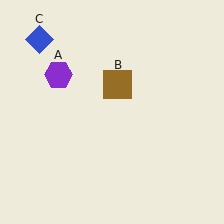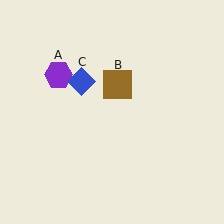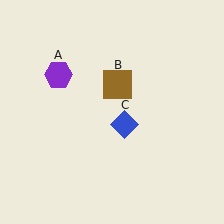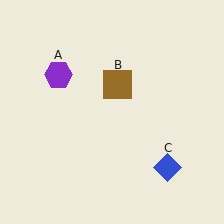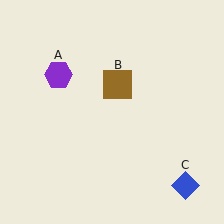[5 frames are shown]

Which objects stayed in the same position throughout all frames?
Purple hexagon (object A) and brown square (object B) remained stationary.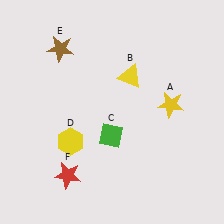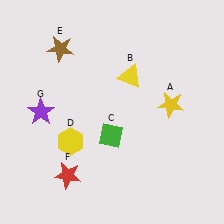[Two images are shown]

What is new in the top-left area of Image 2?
A purple star (G) was added in the top-left area of Image 2.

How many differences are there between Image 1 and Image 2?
There is 1 difference between the two images.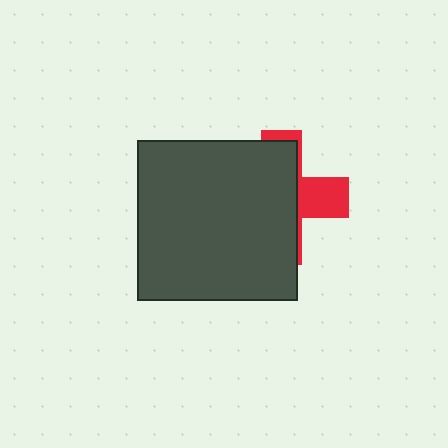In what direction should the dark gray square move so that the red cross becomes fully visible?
The dark gray square should move left. That is the shortest direction to clear the overlap and leave the red cross fully visible.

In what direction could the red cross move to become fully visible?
The red cross could move right. That would shift it out from behind the dark gray square entirely.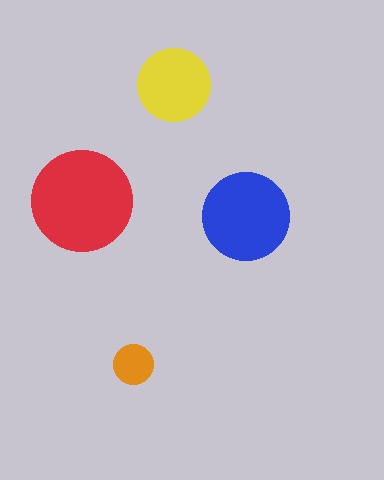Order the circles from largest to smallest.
the red one, the blue one, the yellow one, the orange one.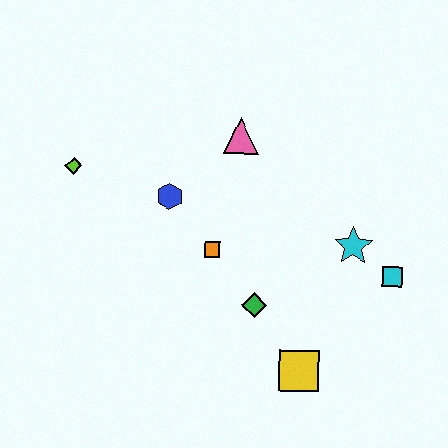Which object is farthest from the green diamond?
The lime diamond is farthest from the green diamond.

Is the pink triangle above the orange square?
Yes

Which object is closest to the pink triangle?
The blue hexagon is closest to the pink triangle.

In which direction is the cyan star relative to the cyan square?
The cyan star is to the left of the cyan square.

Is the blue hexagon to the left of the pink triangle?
Yes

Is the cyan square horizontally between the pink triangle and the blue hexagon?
No